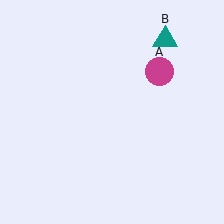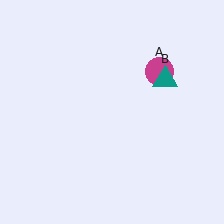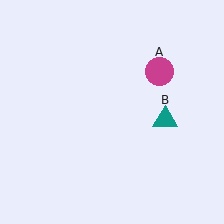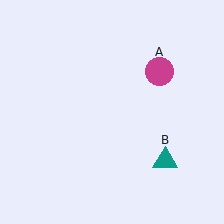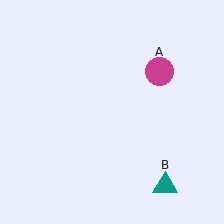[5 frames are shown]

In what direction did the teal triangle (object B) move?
The teal triangle (object B) moved down.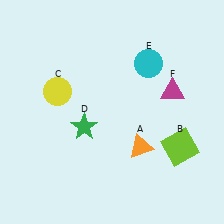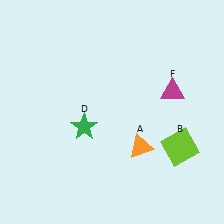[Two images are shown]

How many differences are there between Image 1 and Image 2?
There are 2 differences between the two images.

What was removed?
The yellow circle (C), the cyan circle (E) were removed in Image 2.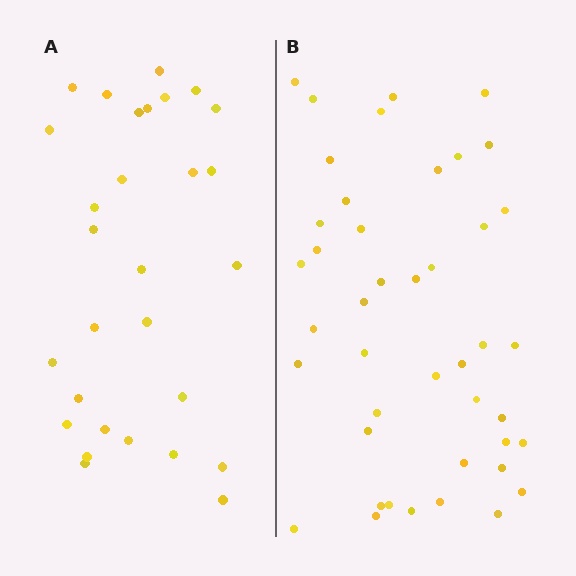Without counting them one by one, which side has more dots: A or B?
Region B (the right region) has more dots.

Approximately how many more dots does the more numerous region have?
Region B has approximately 15 more dots than region A.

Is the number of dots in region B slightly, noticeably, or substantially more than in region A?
Region B has substantially more. The ratio is roughly 1.5 to 1.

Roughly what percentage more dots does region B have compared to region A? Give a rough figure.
About 50% more.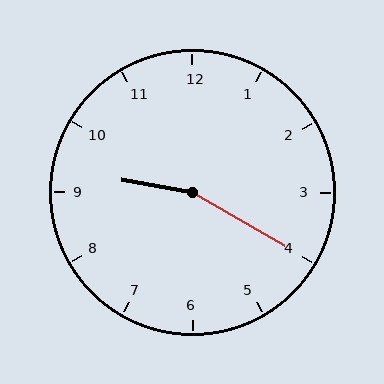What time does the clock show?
9:20.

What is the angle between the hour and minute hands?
Approximately 160 degrees.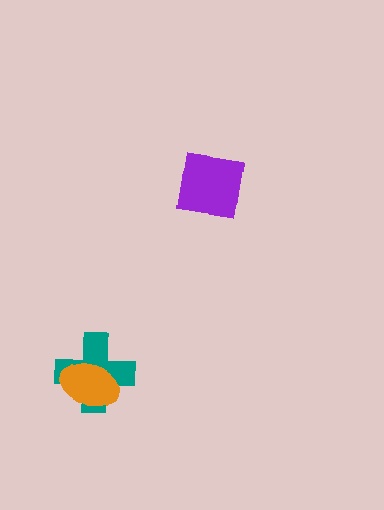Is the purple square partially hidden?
No, no other shape covers it.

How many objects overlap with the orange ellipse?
1 object overlaps with the orange ellipse.